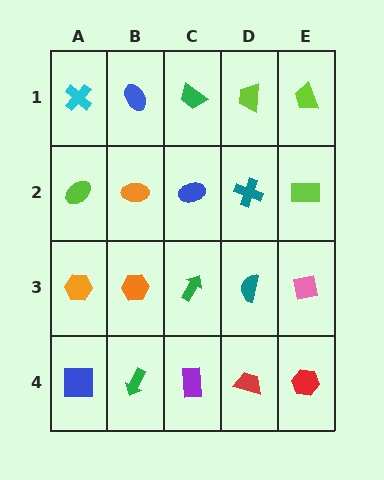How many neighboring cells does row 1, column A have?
2.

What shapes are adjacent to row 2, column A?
A cyan cross (row 1, column A), an orange hexagon (row 3, column A), an orange ellipse (row 2, column B).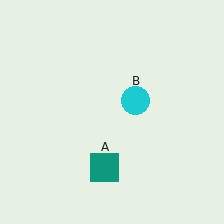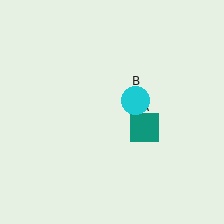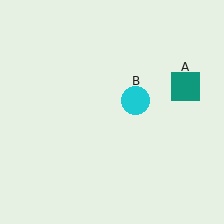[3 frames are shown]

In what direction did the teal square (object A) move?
The teal square (object A) moved up and to the right.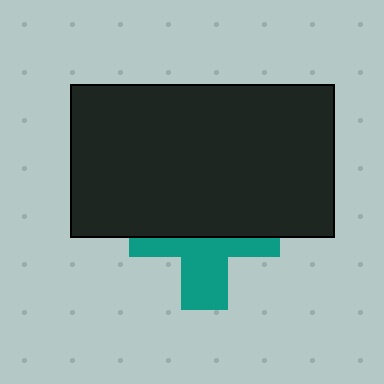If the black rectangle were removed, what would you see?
You would see the complete teal cross.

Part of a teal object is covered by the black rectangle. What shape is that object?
It is a cross.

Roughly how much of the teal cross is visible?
About half of it is visible (roughly 46%).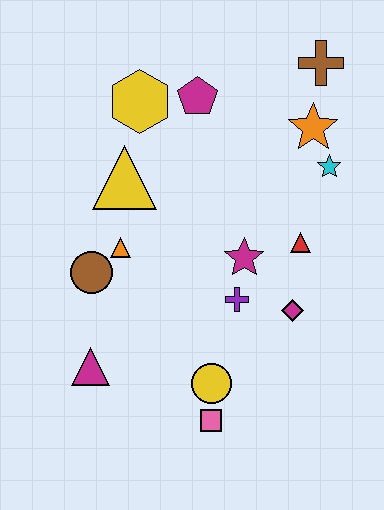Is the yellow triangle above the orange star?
No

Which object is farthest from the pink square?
The brown cross is farthest from the pink square.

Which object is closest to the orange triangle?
The brown circle is closest to the orange triangle.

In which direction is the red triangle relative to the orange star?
The red triangle is below the orange star.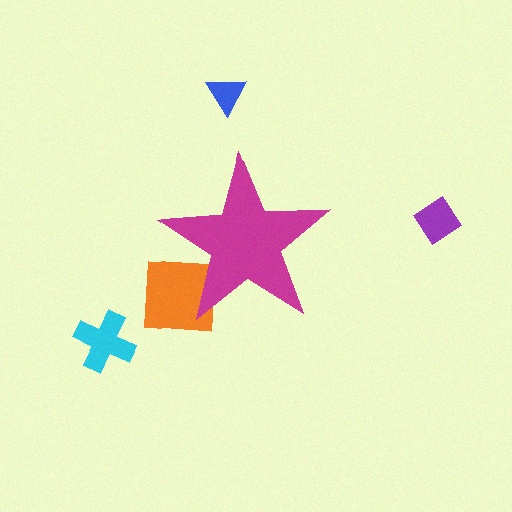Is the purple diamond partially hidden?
No, the purple diamond is fully visible.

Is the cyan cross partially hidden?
No, the cyan cross is fully visible.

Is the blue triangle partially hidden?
No, the blue triangle is fully visible.